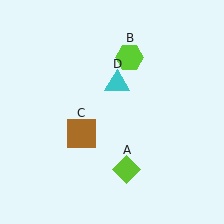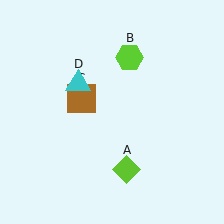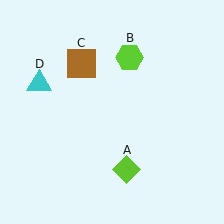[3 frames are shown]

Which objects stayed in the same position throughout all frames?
Lime diamond (object A) and lime hexagon (object B) remained stationary.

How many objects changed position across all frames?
2 objects changed position: brown square (object C), cyan triangle (object D).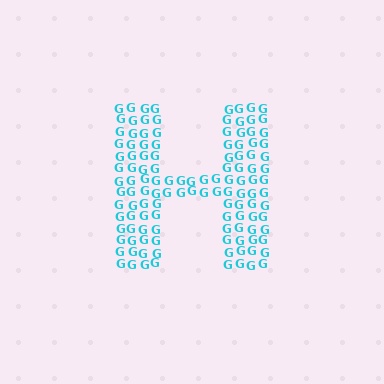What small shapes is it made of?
It is made of small letter G's.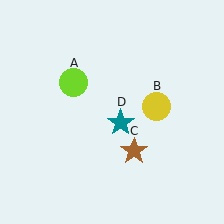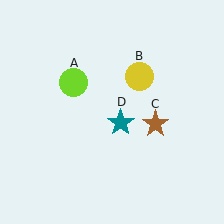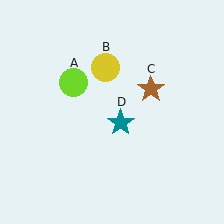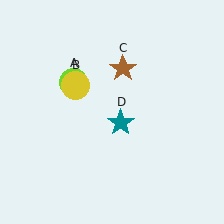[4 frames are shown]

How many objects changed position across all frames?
2 objects changed position: yellow circle (object B), brown star (object C).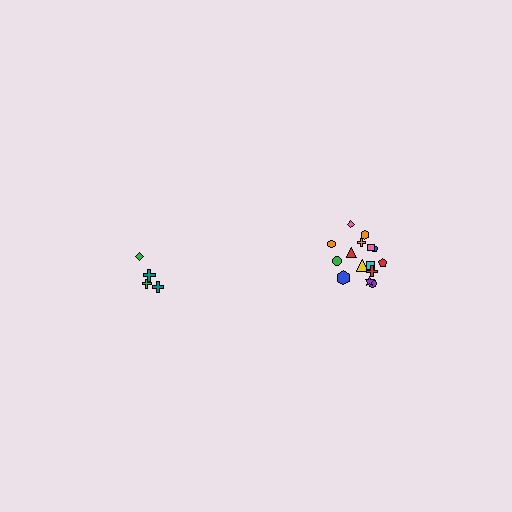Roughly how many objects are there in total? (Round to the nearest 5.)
Roughly 20 objects in total.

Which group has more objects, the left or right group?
The right group.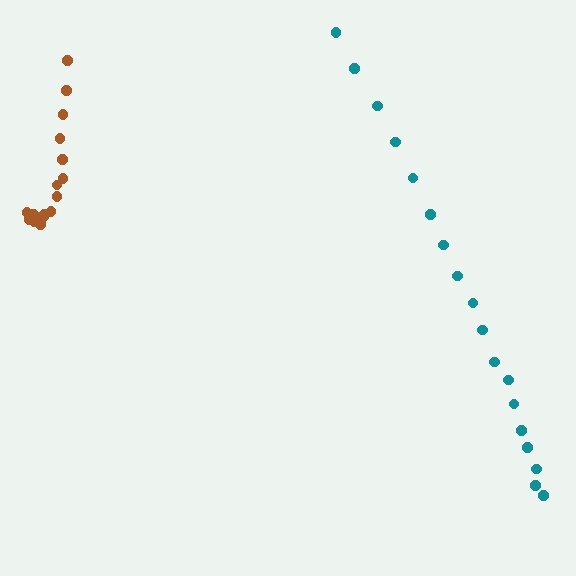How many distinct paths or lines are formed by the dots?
There are 2 distinct paths.